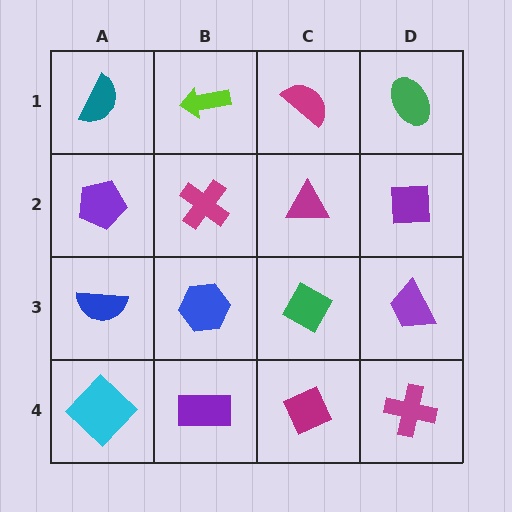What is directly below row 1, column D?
A purple square.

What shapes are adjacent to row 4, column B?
A blue hexagon (row 3, column B), a cyan diamond (row 4, column A), a magenta diamond (row 4, column C).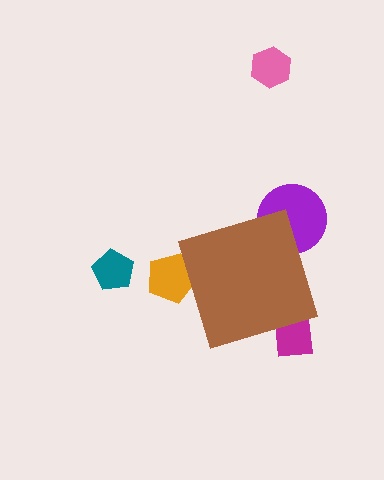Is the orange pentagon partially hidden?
Yes, the orange pentagon is partially hidden behind the brown diamond.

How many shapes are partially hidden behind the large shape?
3 shapes are partially hidden.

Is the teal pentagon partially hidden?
No, the teal pentagon is fully visible.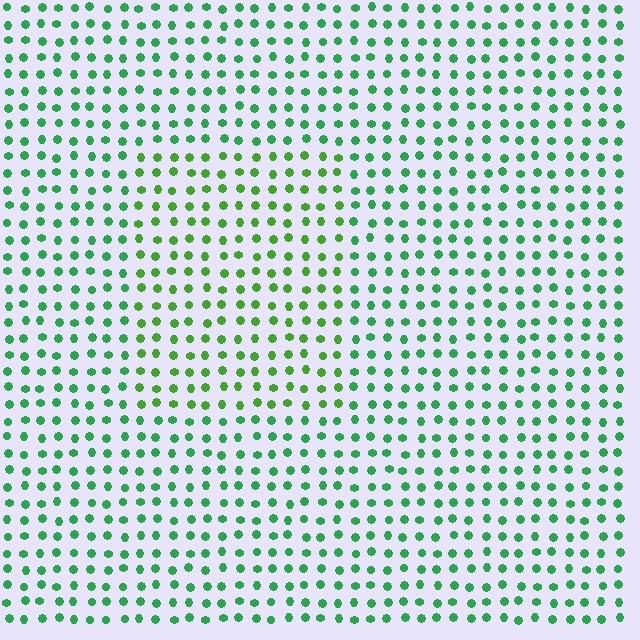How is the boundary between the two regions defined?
The boundary is defined purely by a slight shift in hue (about 29 degrees). Spacing, size, and orientation are identical on both sides.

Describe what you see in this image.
The image is filled with small green elements in a uniform arrangement. A rectangle-shaped region is visible where the elements are tinted to a slightly different hue, forming a subtle color boundary.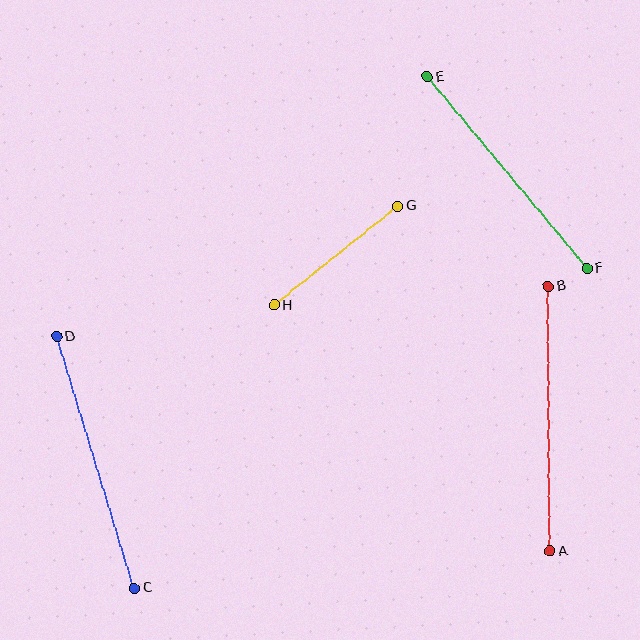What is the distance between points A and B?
The distance is approximately 265 pixels.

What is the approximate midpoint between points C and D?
The midpoint is at approximately (96, 462) pixels.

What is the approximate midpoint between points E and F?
The midpoint is at approximately (507, 173) pixels.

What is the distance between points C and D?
The distance is approximately 264 pixels.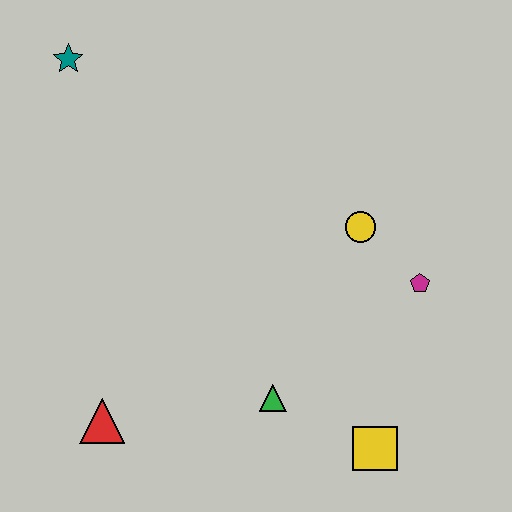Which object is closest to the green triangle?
The yellow square is closest to the green triangle.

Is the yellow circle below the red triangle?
No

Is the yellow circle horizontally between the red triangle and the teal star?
No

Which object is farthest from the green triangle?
The teal star is farthest from the green triangle.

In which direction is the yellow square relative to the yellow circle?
The yellow square is below the yellow circle.